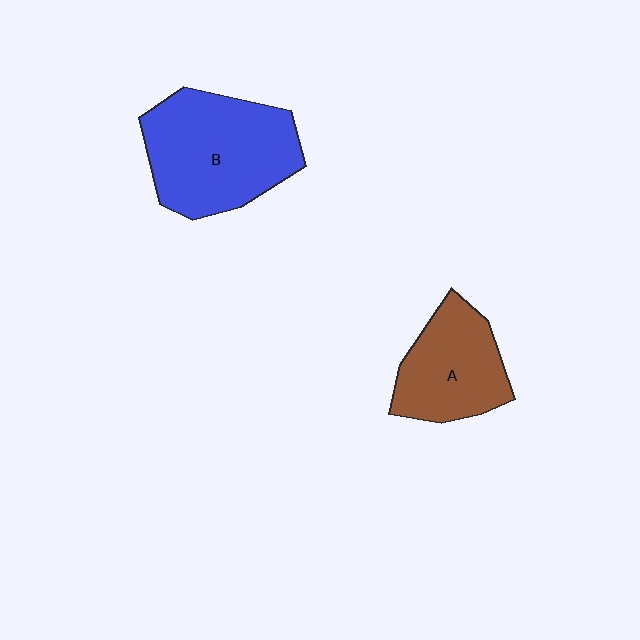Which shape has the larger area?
Shape B (blue).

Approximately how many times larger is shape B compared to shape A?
Approximately 1.5 times.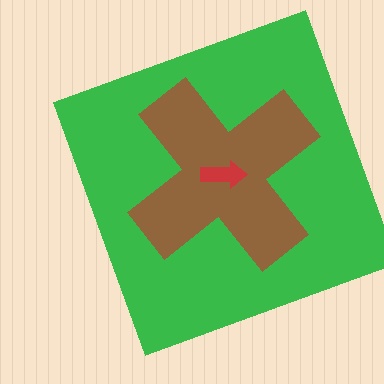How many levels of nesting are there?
3.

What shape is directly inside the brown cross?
The red arrow.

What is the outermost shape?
The green square.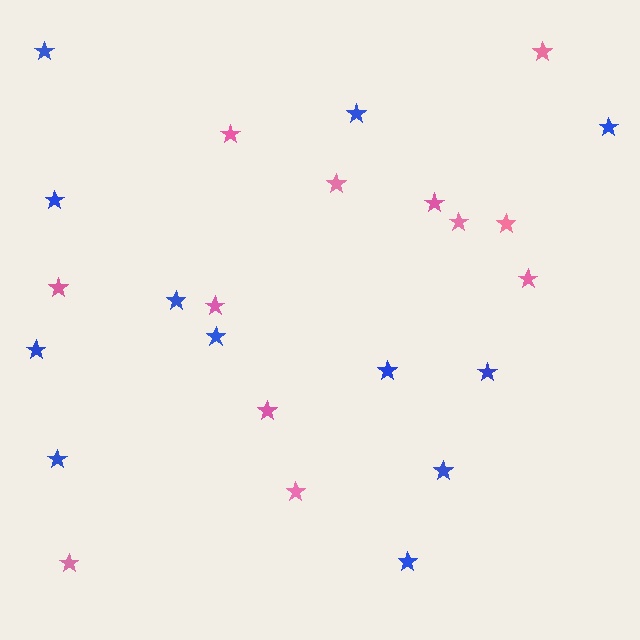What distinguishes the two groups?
There are 2 groups: one group of pink stars (12) and one group of blue stars (12).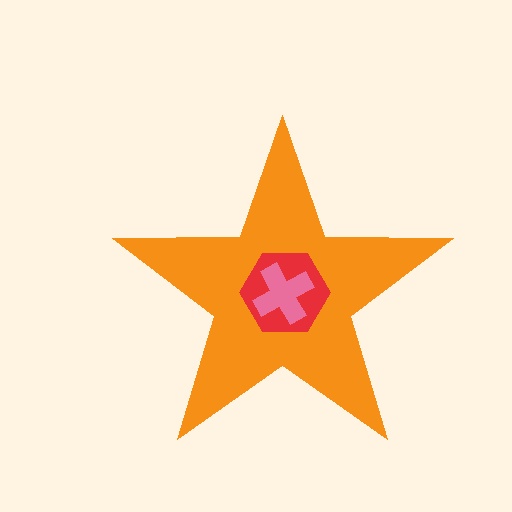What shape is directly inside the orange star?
The red hexagon.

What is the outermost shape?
The orange star.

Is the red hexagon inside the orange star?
Yes.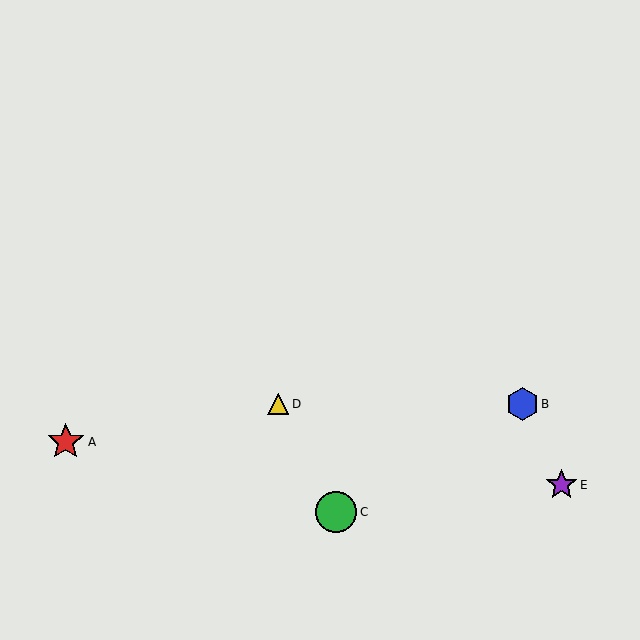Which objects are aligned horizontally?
Objects B, D are aligned horizontally.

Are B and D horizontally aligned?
Yes, both are at y≈404.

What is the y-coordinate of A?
Object A is at y≈442.